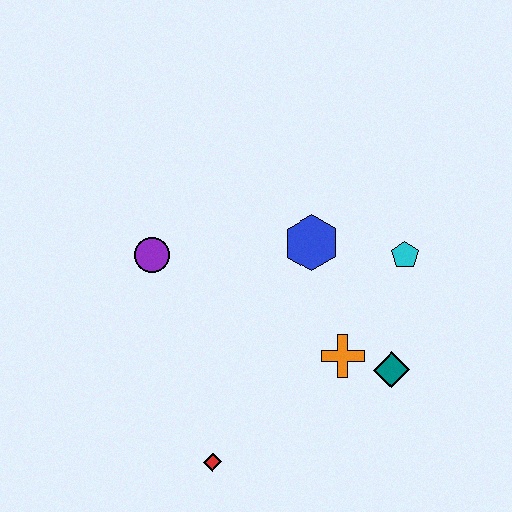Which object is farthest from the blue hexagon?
The red diamond is farthest from the blue hexagon.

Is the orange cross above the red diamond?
Yes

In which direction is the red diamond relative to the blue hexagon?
The red diamond is below the blue hexagon.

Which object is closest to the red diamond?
The orange cross is closest to the red diamond.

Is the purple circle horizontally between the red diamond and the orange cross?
No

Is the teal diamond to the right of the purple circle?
Yes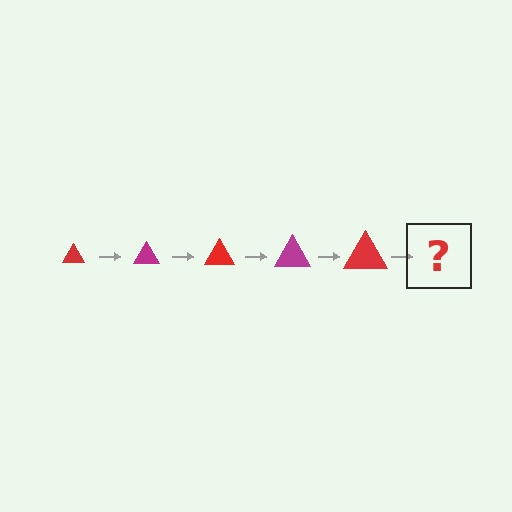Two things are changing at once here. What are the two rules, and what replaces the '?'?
The two rules are that the triangle grows larger each step and the color cycles through red and magenta. The '?' should be a magenta triangle, larger than the previous one.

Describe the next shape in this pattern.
It should be a magenta triangle, larger than the previous one.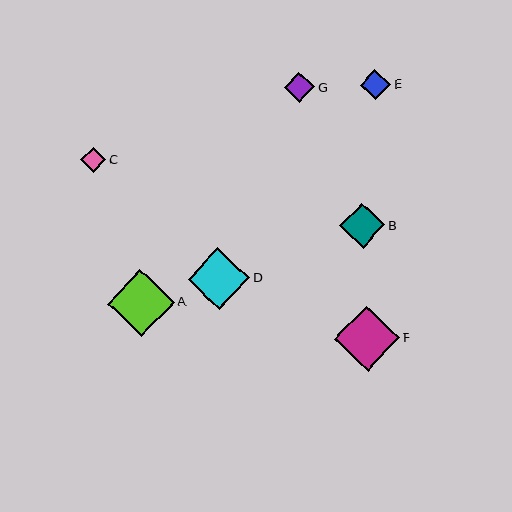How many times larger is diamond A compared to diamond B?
Diamond A is approximately 1.5 times the size of diamond B.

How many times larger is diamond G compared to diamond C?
Diamond G is approximately 1.2 times the size of diamond C.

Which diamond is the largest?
Diamond A is the largest with a size of approximately 67 pixels.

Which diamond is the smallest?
Diamond C is the smallest with a size of approximately 25 pixels.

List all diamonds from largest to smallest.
From largest to smallest: A, F, D, B, E, G, C.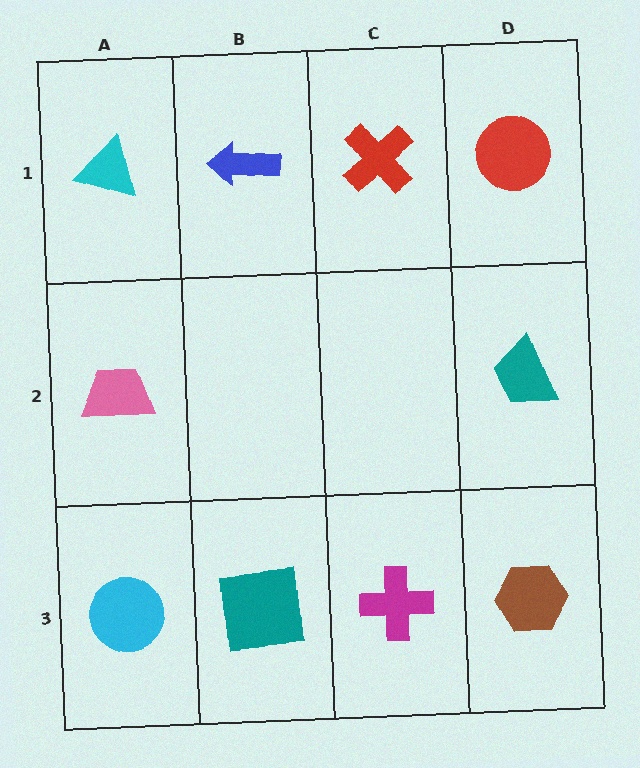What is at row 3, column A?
A cyan circle.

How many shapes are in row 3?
4 shapes.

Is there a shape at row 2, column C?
No, that cell is empty.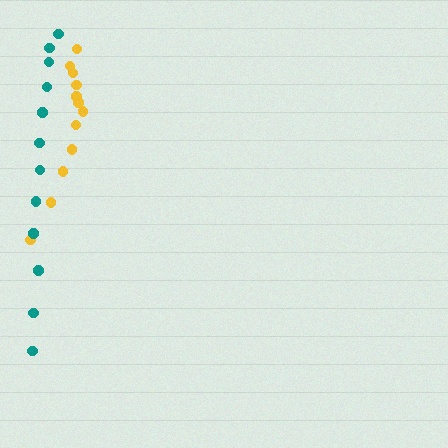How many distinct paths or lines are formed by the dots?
There are 2 distinct paths.